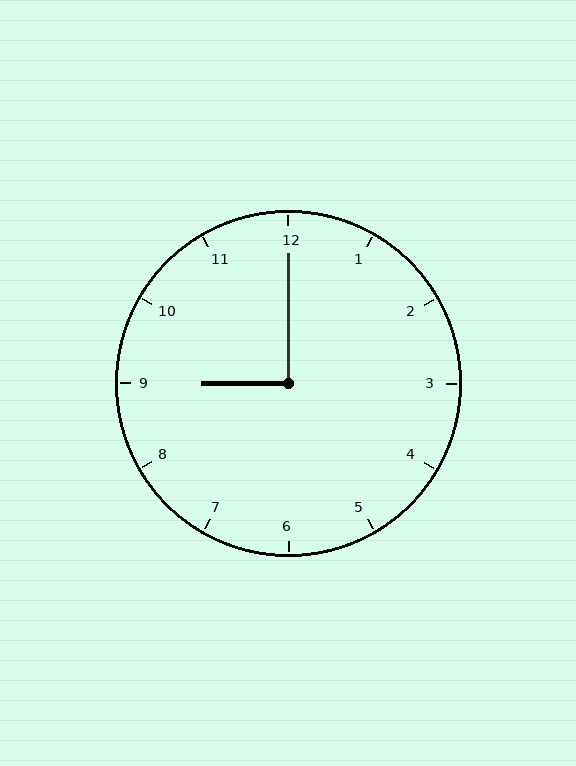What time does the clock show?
9:00.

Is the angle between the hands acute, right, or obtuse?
It is right.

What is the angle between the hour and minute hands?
Approximately 90 degrees.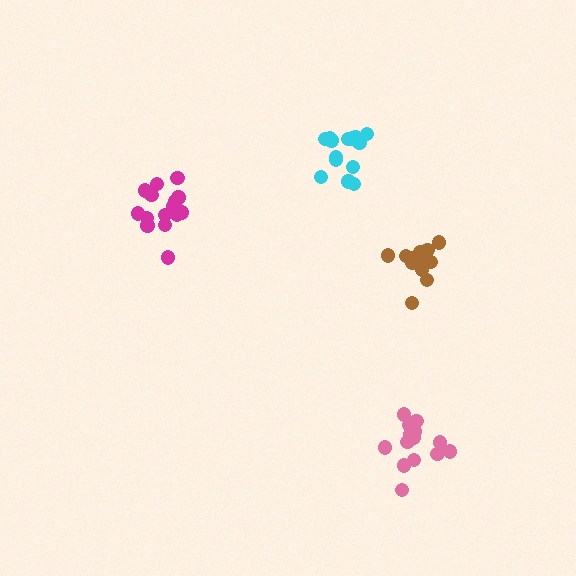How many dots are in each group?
Group 1: 15 dots, Group 2: 14 dots, Group 3: 14 dots, Group 4: 15 dots (58 total).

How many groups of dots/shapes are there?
There are 4 groups.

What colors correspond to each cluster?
The clusters are colored: pink, cyan, brown, magenta.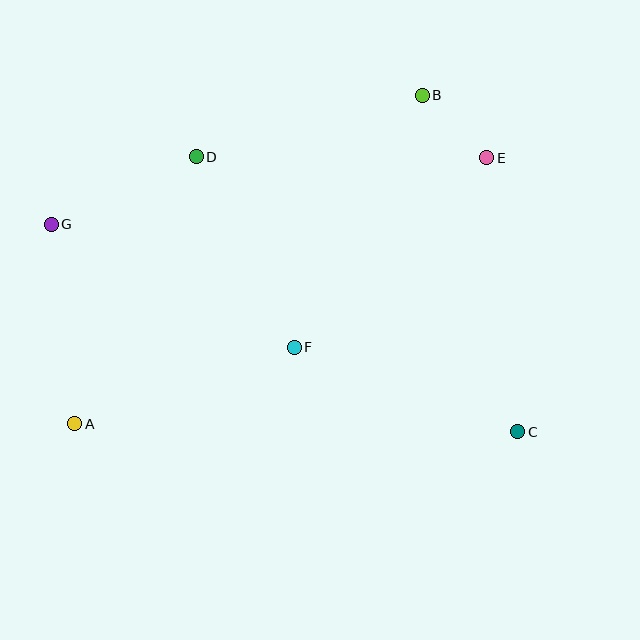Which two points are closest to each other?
Points B and E are closest to each other.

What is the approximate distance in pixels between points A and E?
The distance between A and E is approximately 491 pixels.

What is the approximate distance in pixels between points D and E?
The distance between D and E is approximately 291 pixels.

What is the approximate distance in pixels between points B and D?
The distance between B and D is approximately 235 pixels.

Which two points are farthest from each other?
Points C and G are farthest from each other.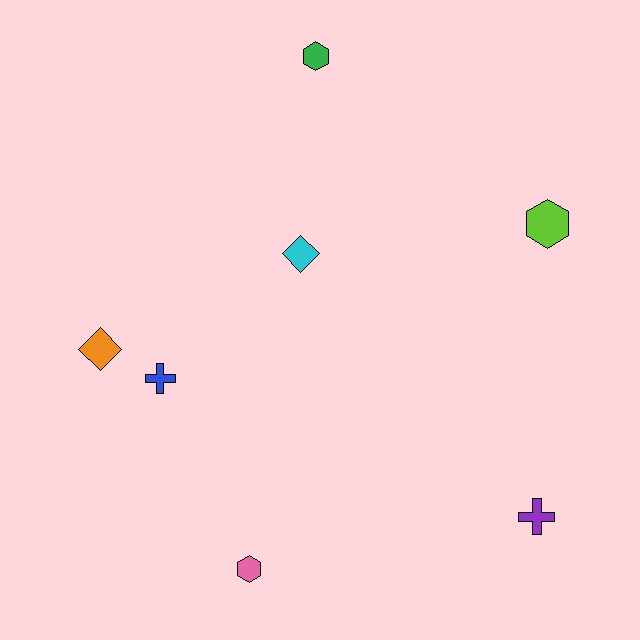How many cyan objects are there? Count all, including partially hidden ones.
There is 1 cyan object.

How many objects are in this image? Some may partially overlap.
There are 7 objects.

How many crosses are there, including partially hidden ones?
There are 2 crosses.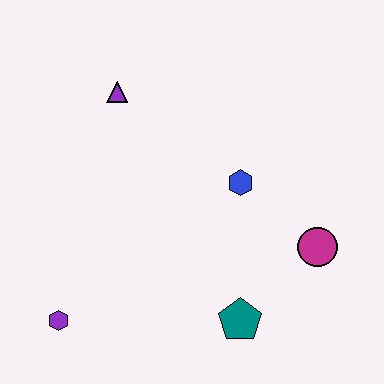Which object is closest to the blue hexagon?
The magenta circle is closest to the blue hexagon.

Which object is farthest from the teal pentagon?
The purple triangle is farthest from the teal pentagon.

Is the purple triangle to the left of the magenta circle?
Yes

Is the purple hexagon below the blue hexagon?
Yes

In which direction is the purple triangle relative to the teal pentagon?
The purple triangle is above the teal pentagon.